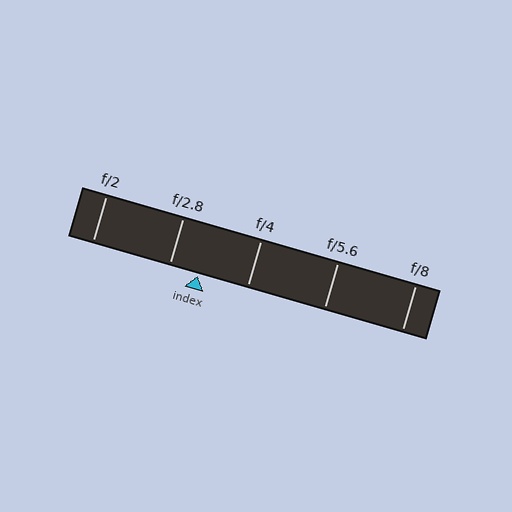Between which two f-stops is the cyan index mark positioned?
The index mark is between f/2.8 and f/4.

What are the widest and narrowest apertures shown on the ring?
The widest aperture shown is f/2 and the narrowest is f/8.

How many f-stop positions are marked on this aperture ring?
There are 5 f-stop positions marked.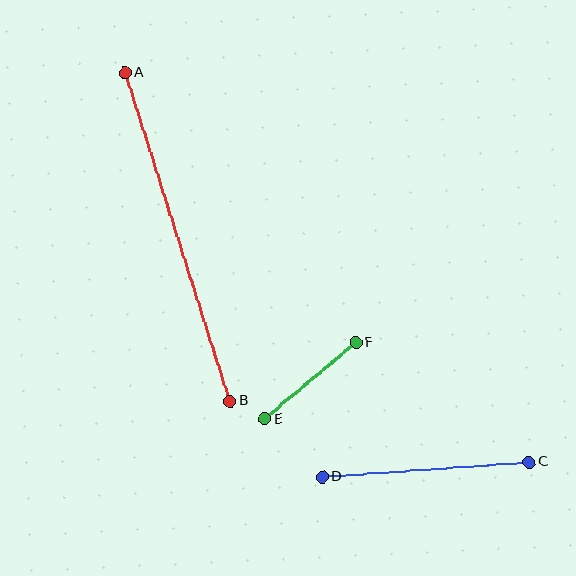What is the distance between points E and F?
The distance is approximately 119 pixels.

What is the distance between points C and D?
The distance is approximately 208 pixels.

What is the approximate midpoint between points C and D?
The midpoint is at approximately (425, 470) pixels.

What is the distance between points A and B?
The distance is approximately 345 pixels.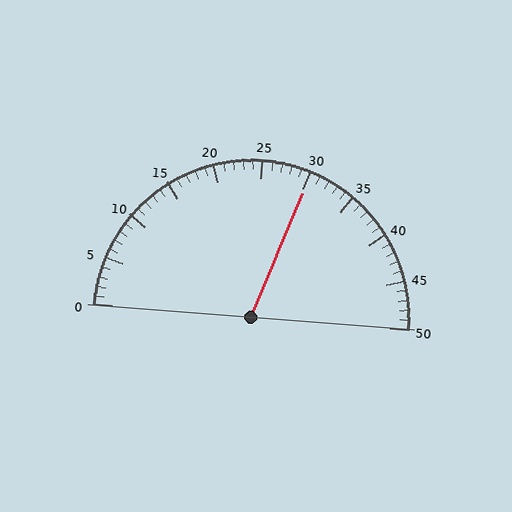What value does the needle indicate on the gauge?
The needle indicates approximately 30.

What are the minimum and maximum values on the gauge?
The gauge ranges from 0 to 50.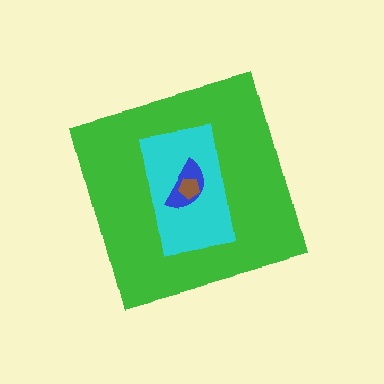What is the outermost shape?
The green diamond.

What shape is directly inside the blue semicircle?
The brown pentagon.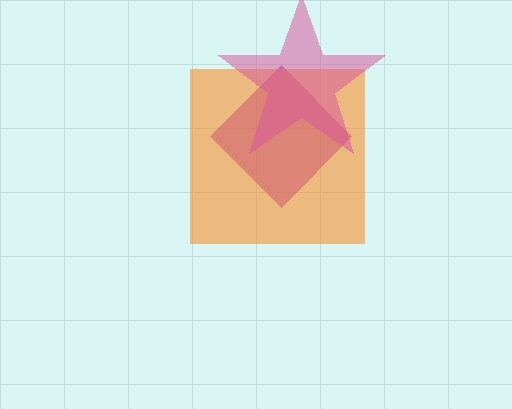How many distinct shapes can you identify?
There are 3 distinct shapes: a purple diamond, an orange square, a pink star.